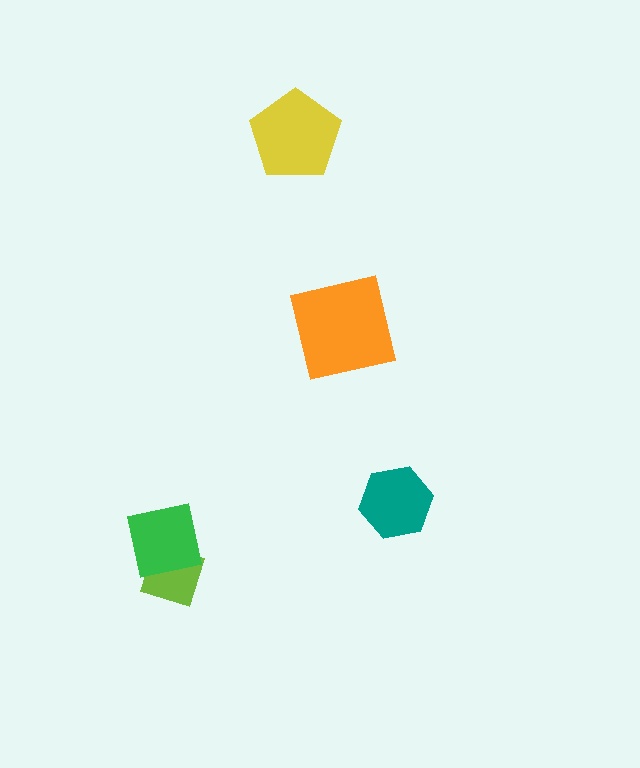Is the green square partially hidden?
No, no other shape covers it.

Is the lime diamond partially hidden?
Yes, it is partially covered by another shape.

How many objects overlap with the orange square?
0 objects overlap with the orange square.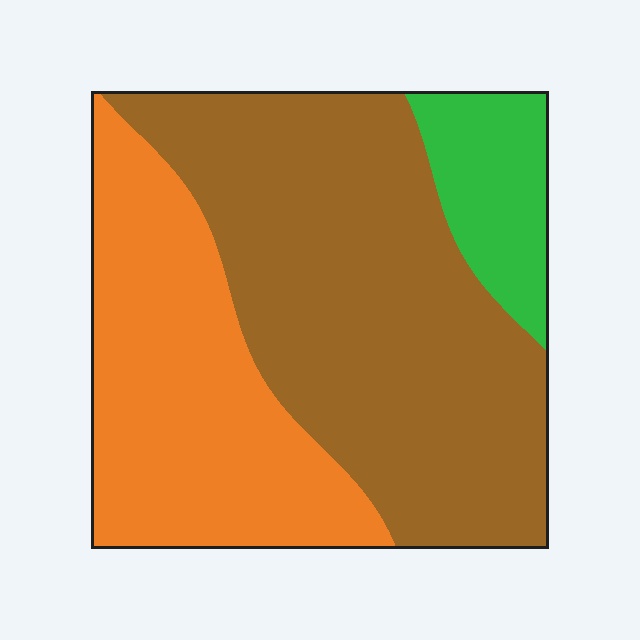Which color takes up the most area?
Brown, at roughly 55%.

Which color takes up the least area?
Green, at roughly 10%.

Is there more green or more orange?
Orange.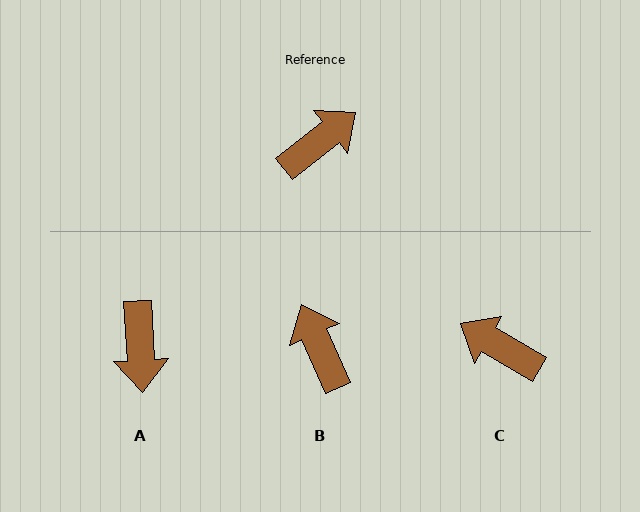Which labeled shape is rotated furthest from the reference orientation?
A, about 126 degrees away.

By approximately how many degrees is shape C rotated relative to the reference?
Approximately 111 degrees counter-clockwise.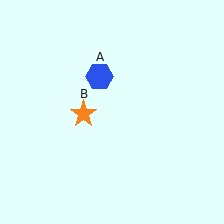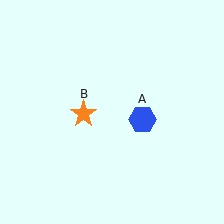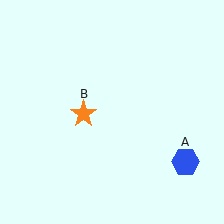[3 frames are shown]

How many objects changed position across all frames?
1 object changed position: blue hexagon (object A).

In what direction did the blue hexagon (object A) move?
The blue hexagon (object A) moved down and to the right.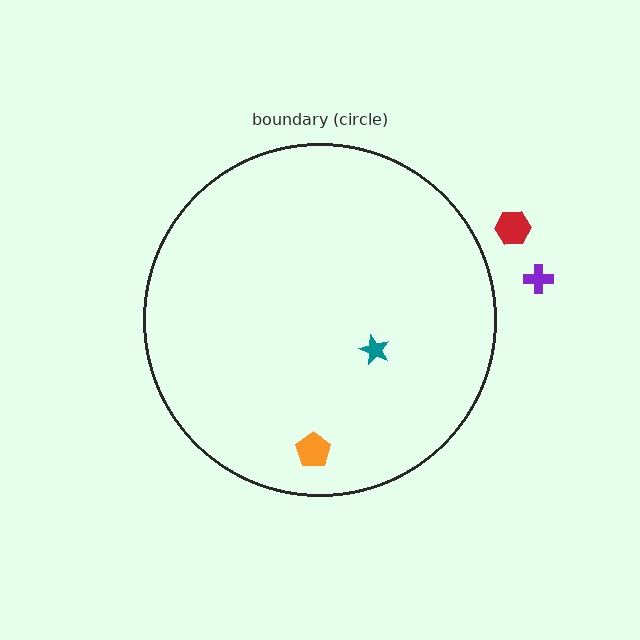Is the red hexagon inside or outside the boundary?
Outside.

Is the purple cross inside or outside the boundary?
Outside.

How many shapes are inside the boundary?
2 inside, 2 outside.